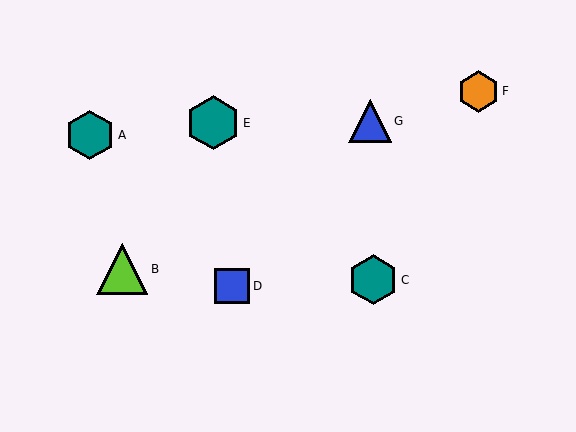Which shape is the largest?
The teal hexagon (labeled E) is the largest.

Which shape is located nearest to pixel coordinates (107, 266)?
The lime triangle (labeled B) at (122, 269) is nearest to that location.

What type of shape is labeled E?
Shape E is a teal hexagon.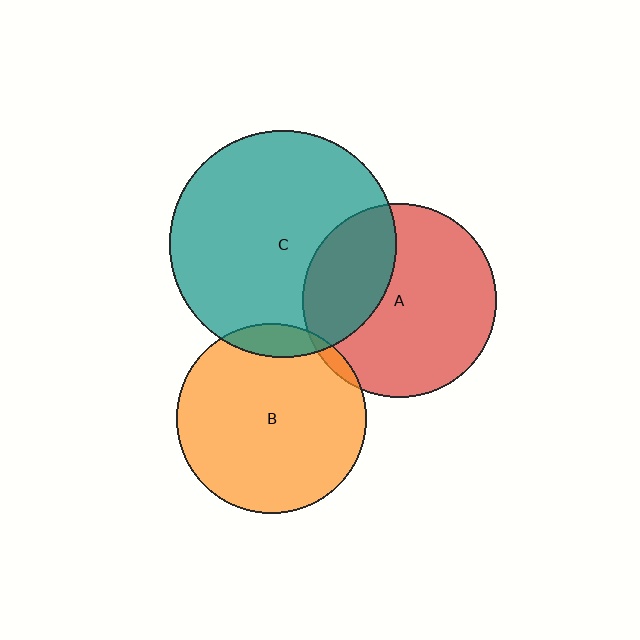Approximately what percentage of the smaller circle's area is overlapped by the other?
Approximately 10%.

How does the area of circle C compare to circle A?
Approximately 1.4 times.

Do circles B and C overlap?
Yes.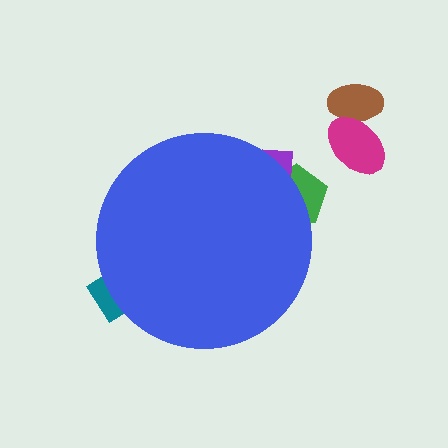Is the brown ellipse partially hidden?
No, the brown ellipse is fully visible.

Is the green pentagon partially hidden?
Yes, the green pentagon is partially hidden behind the blue circle.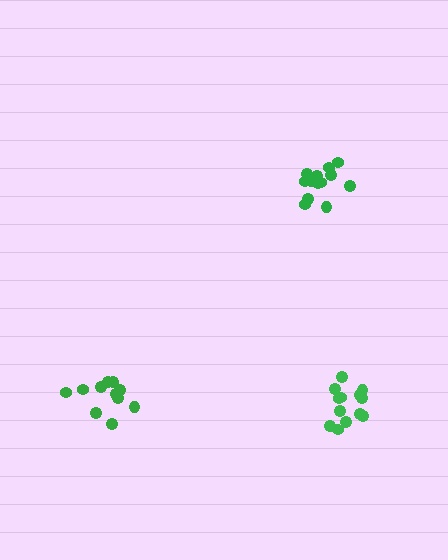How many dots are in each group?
Group 1: 12 dots, Group 2: 13 dots, Group 3: 14 dots (39 total).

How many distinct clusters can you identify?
There are 3 distinct clusters.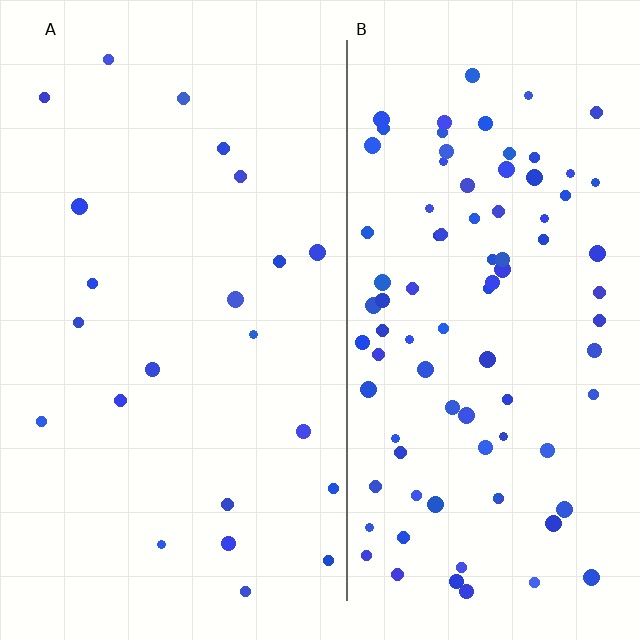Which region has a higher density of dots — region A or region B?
B (the right).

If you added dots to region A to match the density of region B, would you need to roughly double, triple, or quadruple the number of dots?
Approximately quadruple.